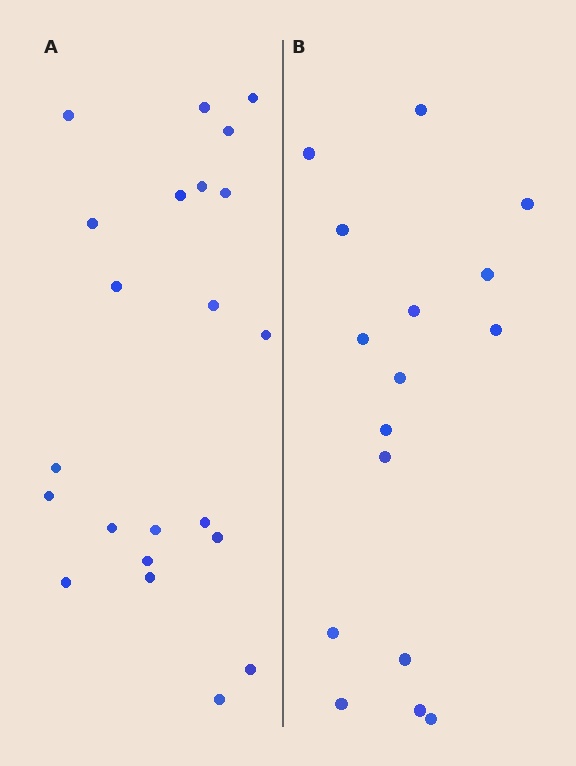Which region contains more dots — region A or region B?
Region A (the left region) has more dots.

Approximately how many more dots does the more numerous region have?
Region A has about 6 more dots than region B.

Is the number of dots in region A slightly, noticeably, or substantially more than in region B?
Region A has noticeably more, but not dramatically so. The ratio is roughly 1.4 to 1.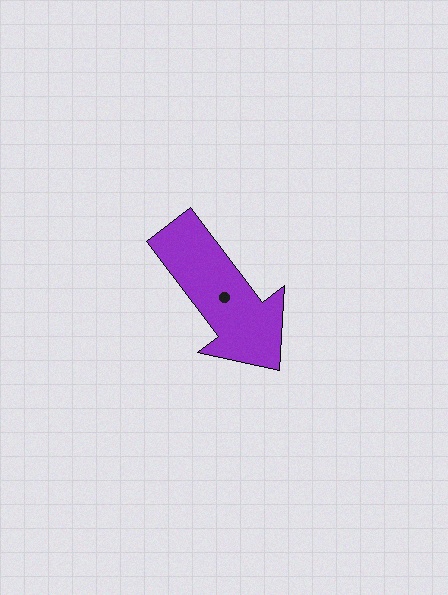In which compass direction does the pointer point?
Southeast.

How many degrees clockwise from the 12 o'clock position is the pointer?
Approximately 143 degrees.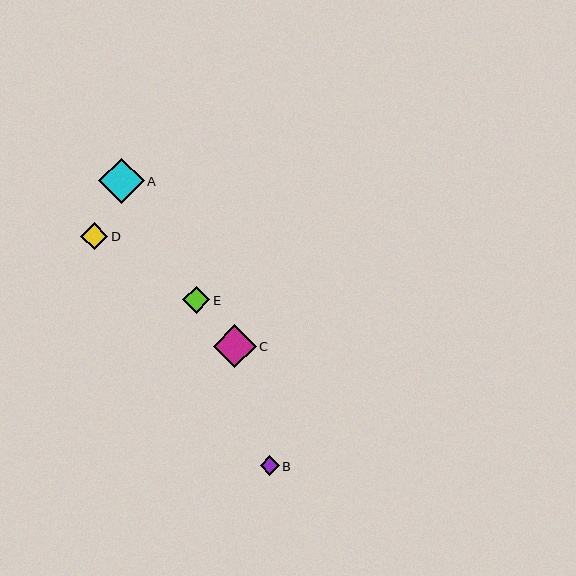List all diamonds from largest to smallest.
From largest to smallest: A, C, D, E, B.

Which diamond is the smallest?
Diamond B is the smallest with a size of approximately 19 pixels.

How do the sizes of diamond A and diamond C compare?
Diamond A and diamond C are approximately the same size.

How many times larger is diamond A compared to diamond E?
Diamond A is approximately 1.7 times the size of diamond E.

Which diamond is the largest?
Diamond A is the largest with a size of approximately 46 pixels.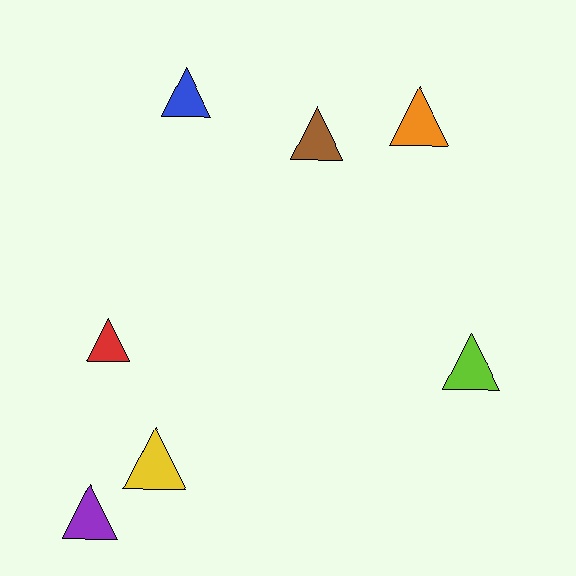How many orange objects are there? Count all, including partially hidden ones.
There is 1 orange object.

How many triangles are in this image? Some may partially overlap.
There are 7 triangles.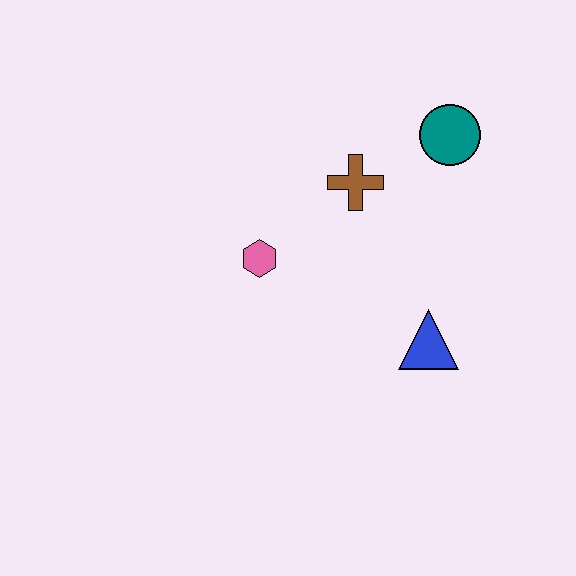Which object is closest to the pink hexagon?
The brown cross is closest to the pink hexagon.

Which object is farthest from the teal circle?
The pink hexagon is farthest from the teal circle.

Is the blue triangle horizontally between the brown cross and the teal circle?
Yes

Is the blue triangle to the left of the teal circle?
Yes